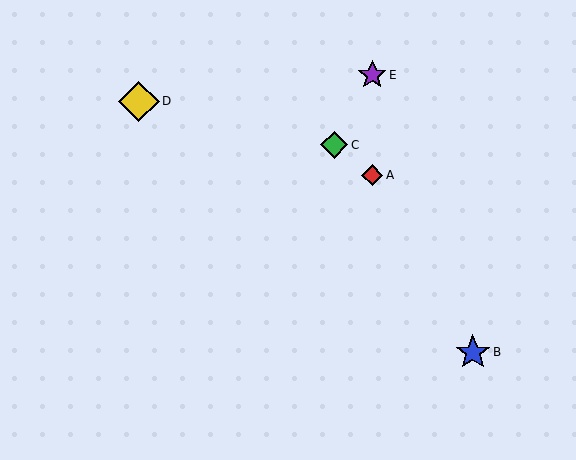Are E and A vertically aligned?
Yes, both are at x≈372.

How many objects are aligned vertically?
2 objects (A, E) are aligned vertically.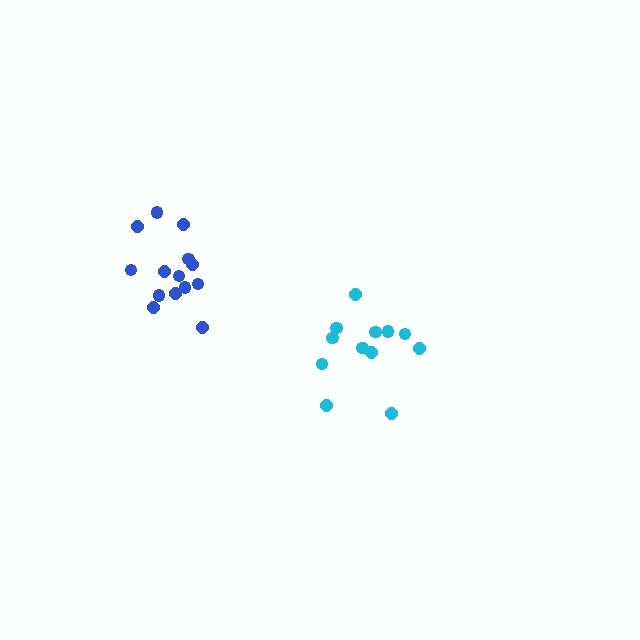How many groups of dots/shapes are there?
There are 2 groups.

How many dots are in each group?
Group 1: 14 dots, Group 2: 12 dots (26 total).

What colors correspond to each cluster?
The clusters are colored: blue, cyan.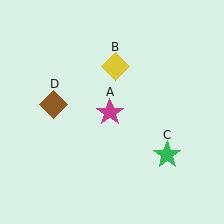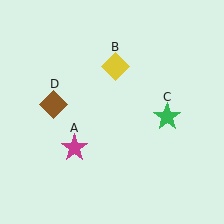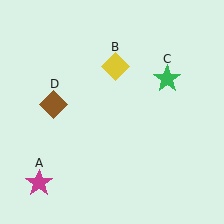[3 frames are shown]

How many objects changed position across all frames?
2 objects changed position: magenta star (object A), green star (object C).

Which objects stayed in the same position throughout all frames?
Yellow diamond (object B) and brown diamond (object D) remained stationary.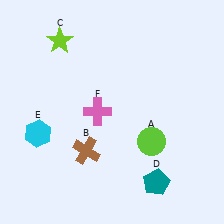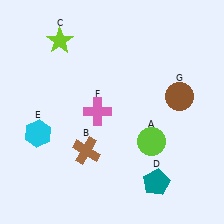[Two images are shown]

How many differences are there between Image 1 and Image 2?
There is 1 difference between the two images.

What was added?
A brown circle (G) was added in Image 2.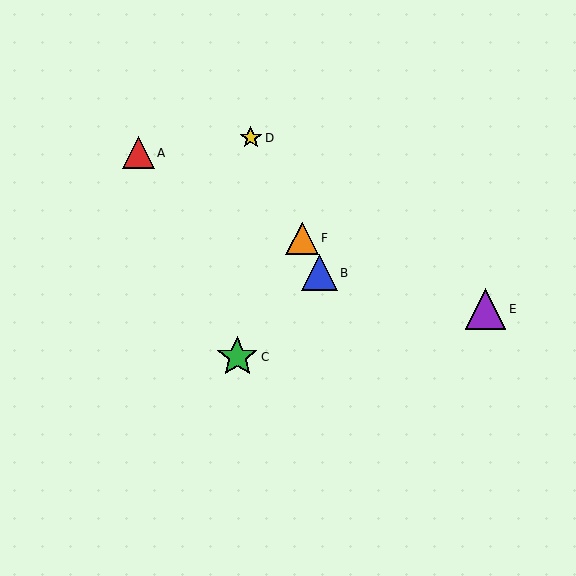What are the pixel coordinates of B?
Object B is at (320, 273).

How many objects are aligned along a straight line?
3 objects (B, D, F) are aligned along a straight line.